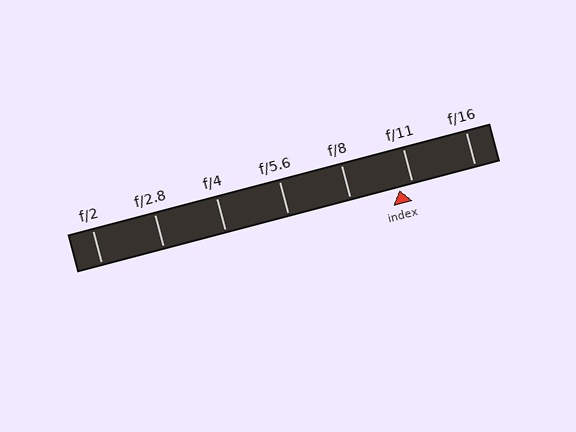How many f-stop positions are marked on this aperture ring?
There are 7 f-stop positions marked.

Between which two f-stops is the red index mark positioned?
The index mark is between f/8 and f/11.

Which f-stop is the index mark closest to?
The index mark is closest to f/11.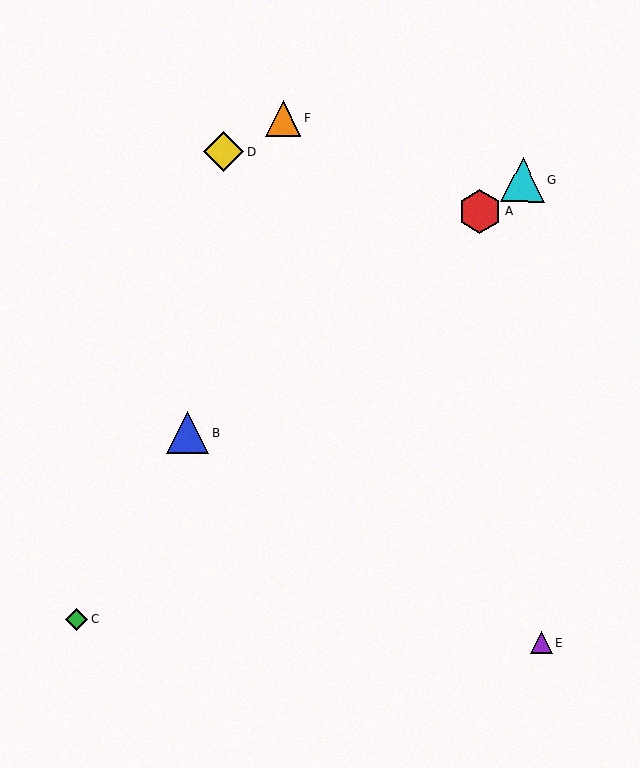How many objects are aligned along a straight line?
3 objects (A, B, G) are aligned along a straight line.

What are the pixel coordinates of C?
Object C is at (77, 620).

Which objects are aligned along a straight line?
Objects A, B, G are aligned along a straight line.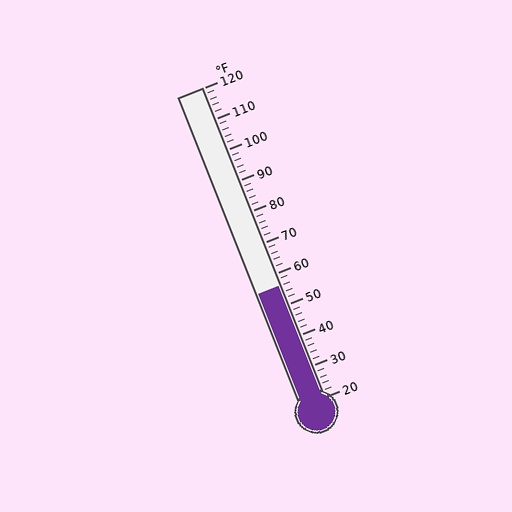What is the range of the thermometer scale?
The thermometer scale ranges from 20°F to 120°F.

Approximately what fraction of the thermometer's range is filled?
The thermometer is filled to approximately 35% of its range.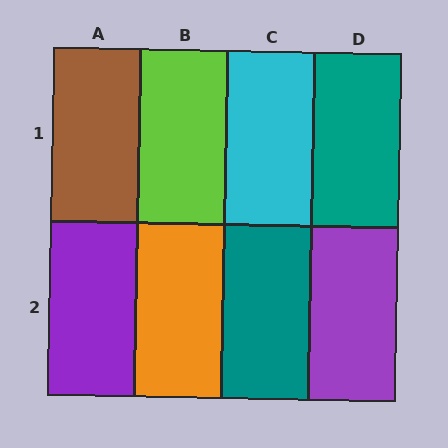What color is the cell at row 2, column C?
Teal.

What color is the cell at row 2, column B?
Orange.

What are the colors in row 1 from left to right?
Brown, lime, cyan, teal.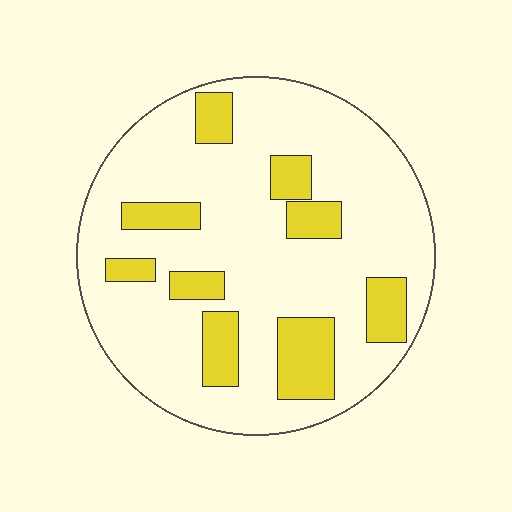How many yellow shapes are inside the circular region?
9.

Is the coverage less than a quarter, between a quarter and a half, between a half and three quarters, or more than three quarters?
Less than a quarter.